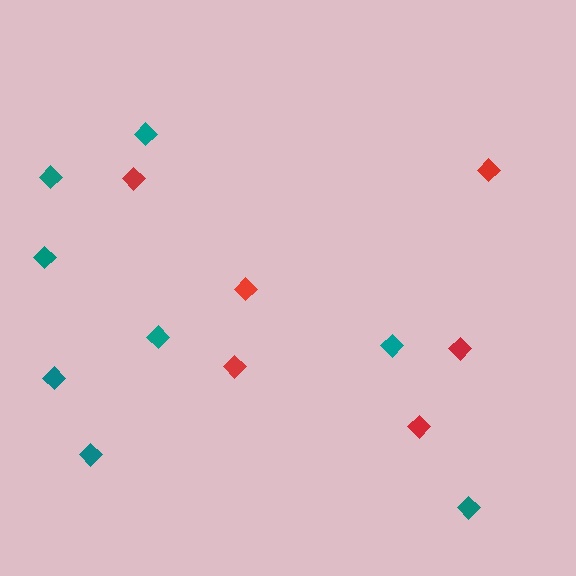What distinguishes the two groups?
There are 2 groups: one group of red diamonds (6) and one group of teal diamonds (8).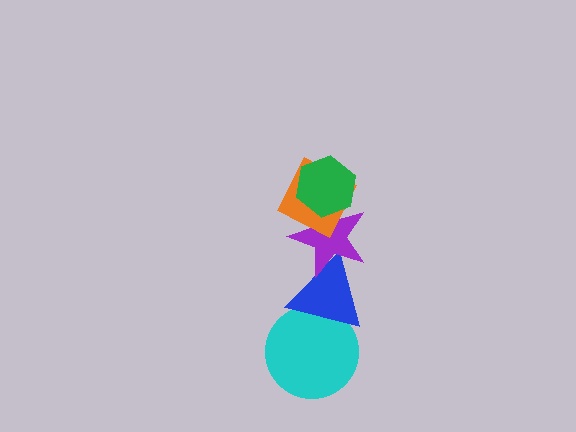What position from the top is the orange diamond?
The orange diamond is 2nd from the top.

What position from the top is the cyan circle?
The cyan circle is 5th from the top.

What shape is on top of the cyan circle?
The blue triangle is on top of the cyan circle.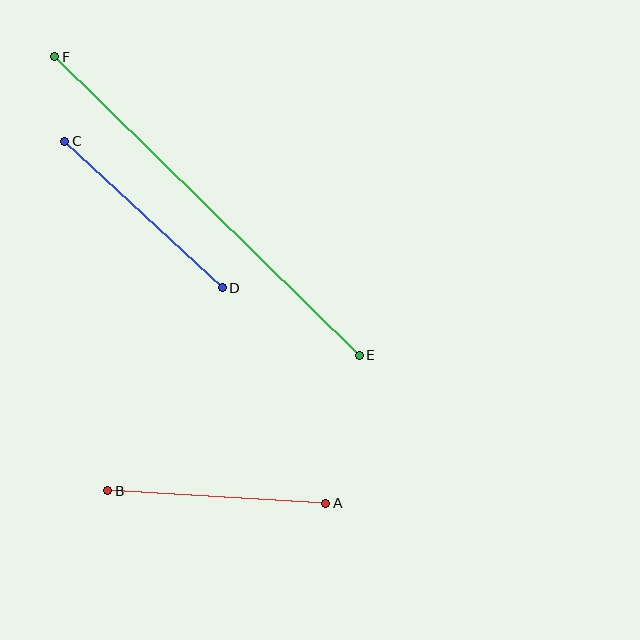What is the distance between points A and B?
The distance is approximately 218 pixels.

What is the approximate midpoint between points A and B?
The midpoint is at approximately (217, 497) pixels.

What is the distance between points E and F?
The distance is approximately 427 pixels.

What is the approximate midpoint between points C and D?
The midpoint is at approximately (143, 215) pixels.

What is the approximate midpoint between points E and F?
The midpoint is at approximately (207, 206) pixels.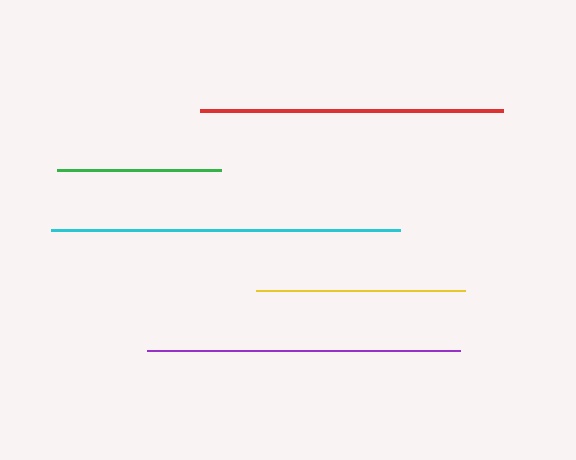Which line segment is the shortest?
The green line is the shortest at approximately 164 pixels.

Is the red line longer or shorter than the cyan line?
The cyan line is longer than the red line.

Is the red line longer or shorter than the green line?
The red line is longer than the green line.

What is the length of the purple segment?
The purple segment is approximately 312 pixels long.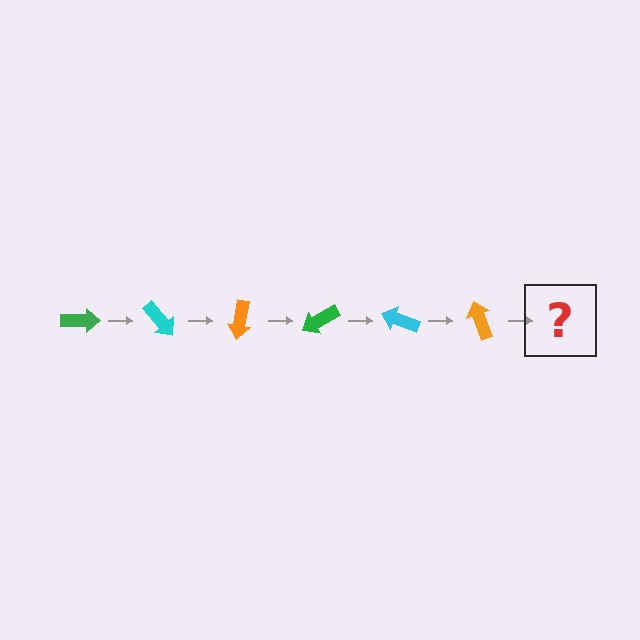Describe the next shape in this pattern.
It should be a green arrow, rotated 300 degrees from the start.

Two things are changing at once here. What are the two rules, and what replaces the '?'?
The two rules are that it rotates 50 degrees each step and the color cycles through green, cyan, and orange. The '?' should be a green arrow, rotated 300 degrees from the start.